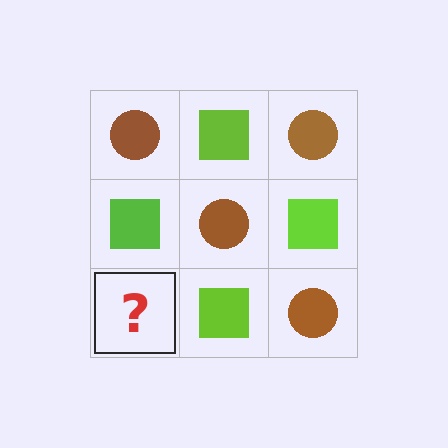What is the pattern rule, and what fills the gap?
The rule is that it alternates brown circle and lime square in a checkerboard pattern. The gap should be filled with a brown circle.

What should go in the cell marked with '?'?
The missing cell should contain a brown circle.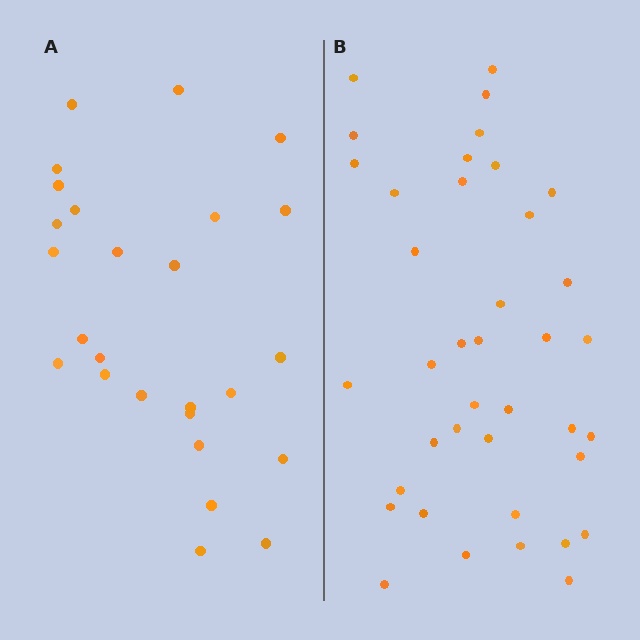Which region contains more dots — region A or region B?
Region B (the right region) has more dots.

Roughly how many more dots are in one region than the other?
Region B has approximately 15 more dots than region A.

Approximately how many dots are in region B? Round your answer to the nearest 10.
About 40 dots. (The exact count is 39, which rounds to 40.)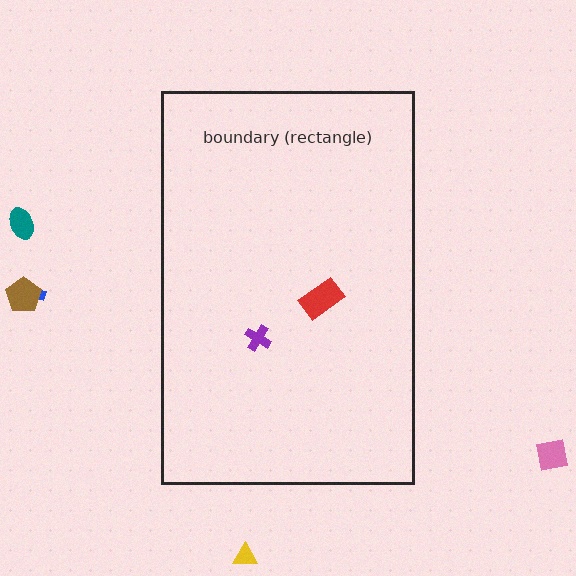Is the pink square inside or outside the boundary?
Outside.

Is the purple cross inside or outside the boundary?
Inside.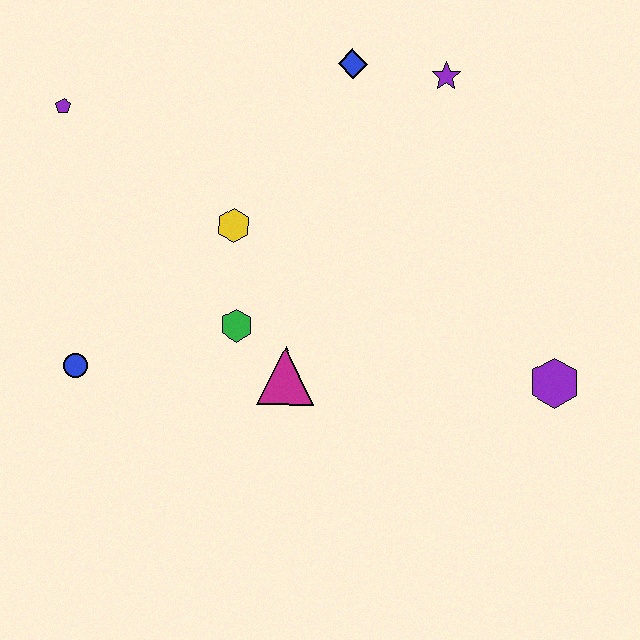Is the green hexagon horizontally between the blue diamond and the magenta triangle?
No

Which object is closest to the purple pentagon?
The yellow hexagon is closest to the purple pentagon.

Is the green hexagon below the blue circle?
No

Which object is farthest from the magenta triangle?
The purple pentagon is farthest from the magenta triangle.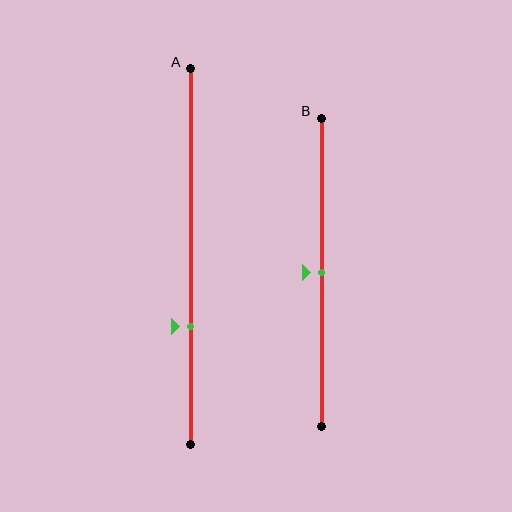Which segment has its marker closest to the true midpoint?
Segment B has its marker closest to the true midpoint.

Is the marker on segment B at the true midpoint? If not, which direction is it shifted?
Yes, the marker on segment B is at the true midpoint.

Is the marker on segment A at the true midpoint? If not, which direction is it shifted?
No, the marker on segment A is shifted downward by about 19% of the segment length.